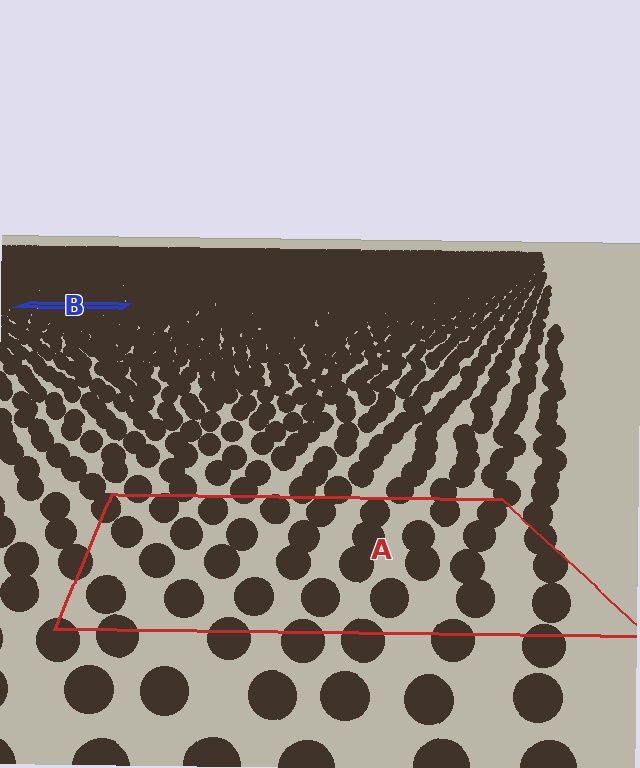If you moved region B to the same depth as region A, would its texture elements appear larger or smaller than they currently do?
They would appear larger. At a closer depth, the same texture elements are projected at a bigger on-screen size.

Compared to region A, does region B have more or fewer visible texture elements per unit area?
Region B has more texture elements per unit area — they are packed more densely because it is farther away.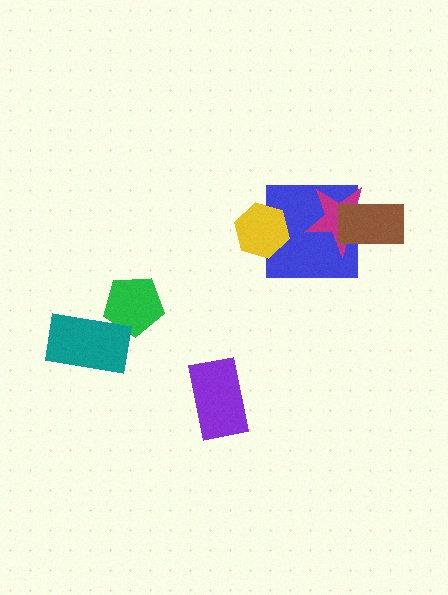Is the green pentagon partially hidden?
Yes, it is partially covered by another shape.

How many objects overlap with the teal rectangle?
1 object overlaps with the teal rectangle.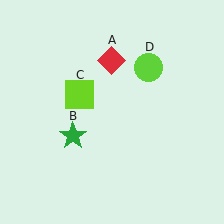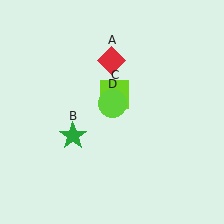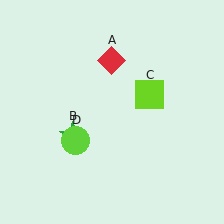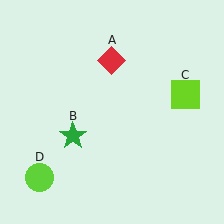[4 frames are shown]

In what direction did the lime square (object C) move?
The lime square (object C) moved right.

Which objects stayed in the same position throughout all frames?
Red diamond (object A) and green star (object B) remained stationary.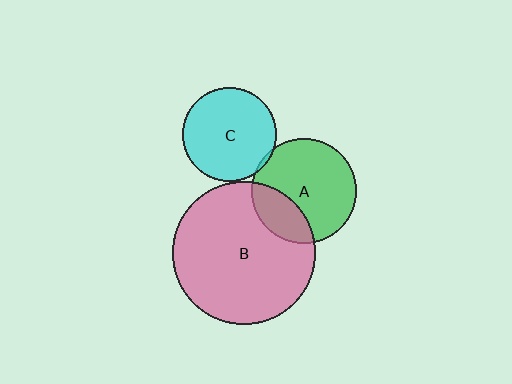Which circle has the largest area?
Circle B (pink).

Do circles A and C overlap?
Yes.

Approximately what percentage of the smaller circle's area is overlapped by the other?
Approximately 5%.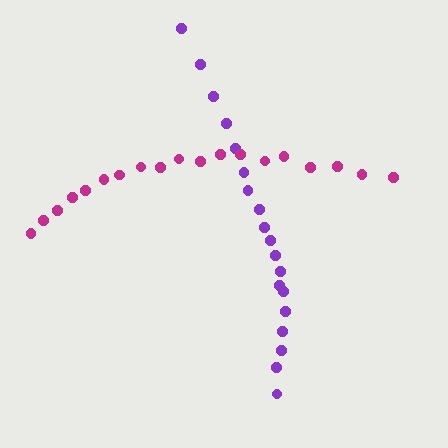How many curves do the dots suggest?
There are 2 distinct paths.